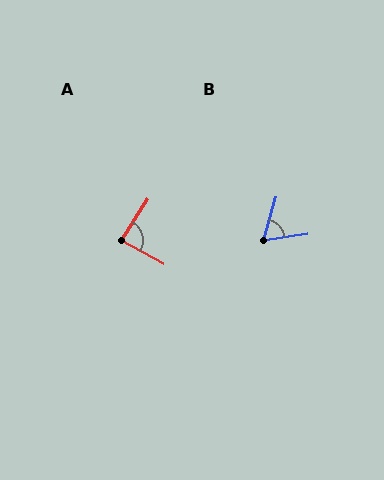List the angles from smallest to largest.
B (66°), A (86°).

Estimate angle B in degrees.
Approximately 66 degrees.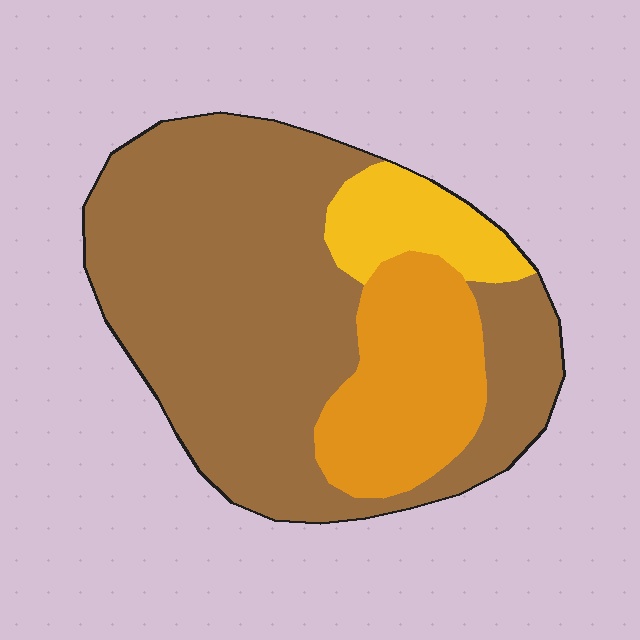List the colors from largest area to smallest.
From largest to smallest: brown, orange, yellow.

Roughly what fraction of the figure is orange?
Orange takes up about one fifth (1/5) of the figure.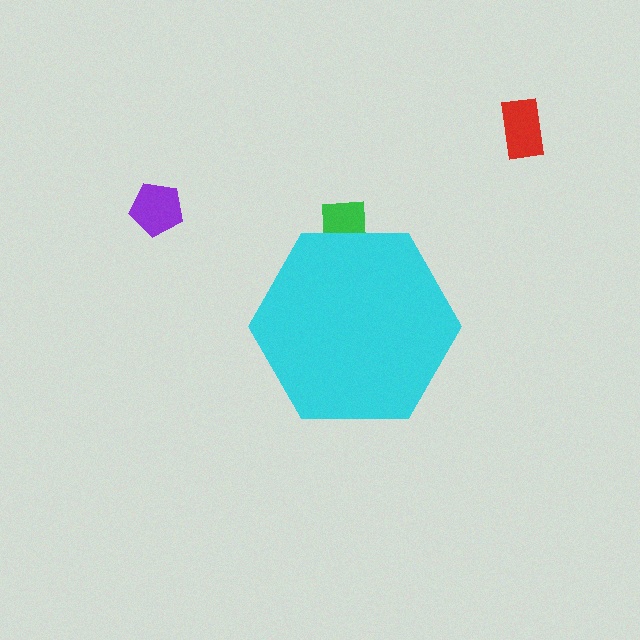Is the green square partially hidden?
Yes, the green square is partially hidden behind the cyan hexagon.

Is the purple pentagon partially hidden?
No, the purple pentagon is fully visible.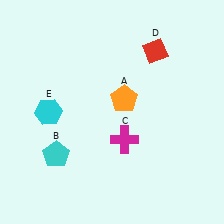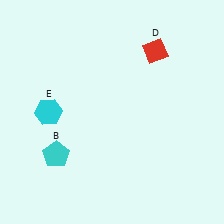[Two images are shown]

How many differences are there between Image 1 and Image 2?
There are 2 differences between the two images.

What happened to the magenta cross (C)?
The magenta cross (C) was removed in Image 2. It was in the bottom-right area of Image 1.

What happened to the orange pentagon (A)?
The orange pentagon (A) was removed in Image 2. It was in the top-right area of Image 1.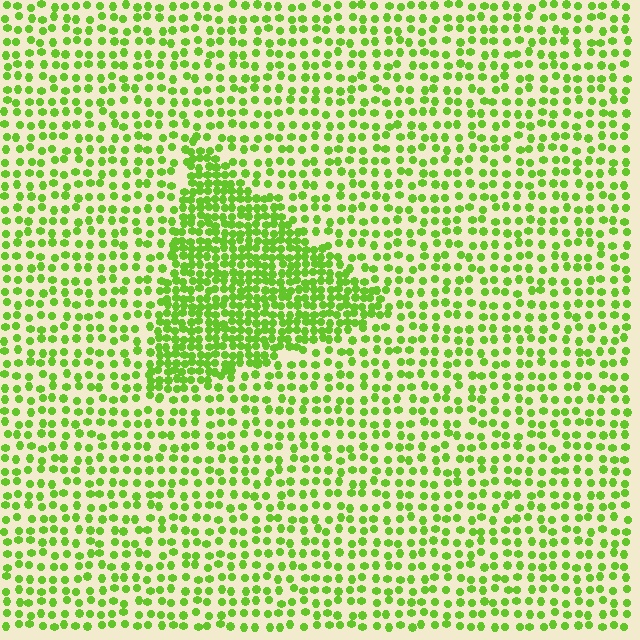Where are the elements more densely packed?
The elements are more densely packed inside the triangle boundary.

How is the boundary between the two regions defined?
The boundary is defined by a change in element density (approximately 2.1x ratio). All elements are the same color, size, and shape.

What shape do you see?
I see a triangle.